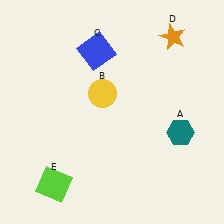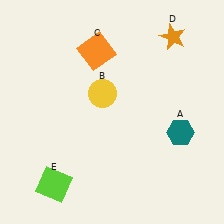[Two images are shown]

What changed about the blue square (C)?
In Image 1, C is blue. In Image 2, it changed to orange.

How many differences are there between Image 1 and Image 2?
There is 1 difference between the two images.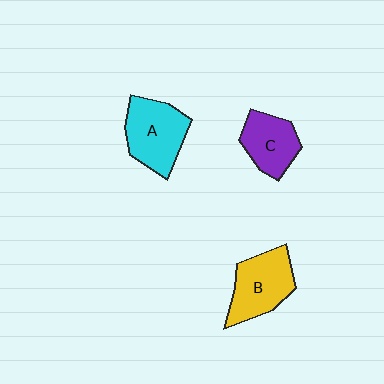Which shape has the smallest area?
Shape C (purple).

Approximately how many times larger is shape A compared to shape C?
Approximately 1.3 times.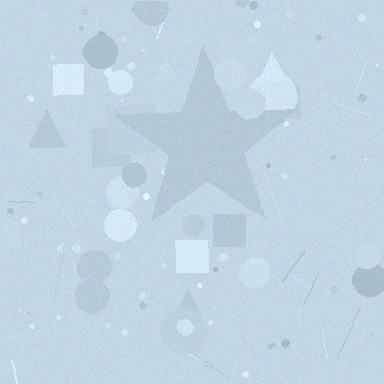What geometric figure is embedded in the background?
A star is embedded in the background.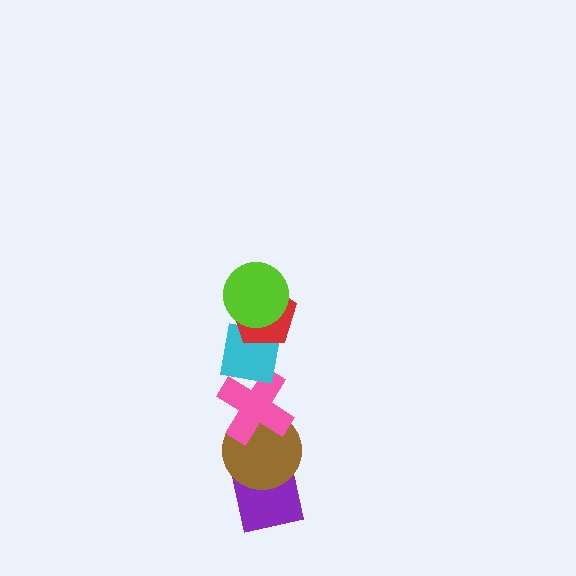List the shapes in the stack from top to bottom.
From top to bottom: the lime circle, the red pentagon, the cyan square, the pink cross, the brown circle, the purple square.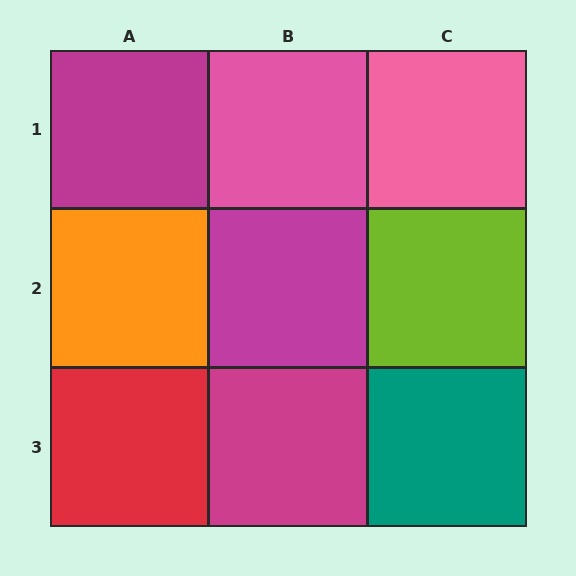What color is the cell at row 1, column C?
Pink.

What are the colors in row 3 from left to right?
Red, magenta, teal.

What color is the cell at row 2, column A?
Orange.